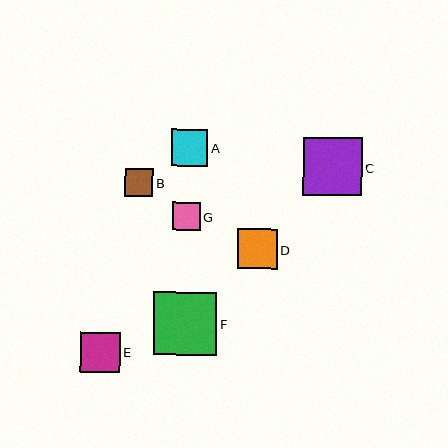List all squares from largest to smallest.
From largest to smallest: F, C, E, D, A, B, G.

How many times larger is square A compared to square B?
Square A is approximately 1.3 times the size of square B.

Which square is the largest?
Square F is the largest with a size of approximately 63 pixels.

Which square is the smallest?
Square G is the smallest with a size of approximately 28 pixels.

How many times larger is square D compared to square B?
Square D is approximately 1.4 times the size of square B.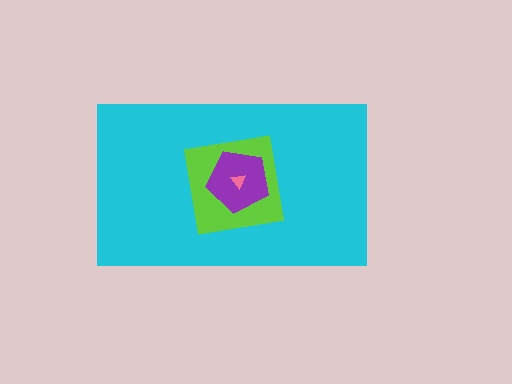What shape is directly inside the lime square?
The purple pentagon.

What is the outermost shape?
The cyan rectangle.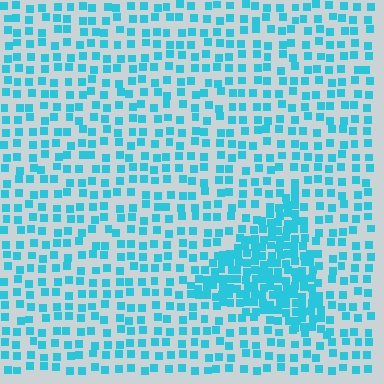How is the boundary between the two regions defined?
The boundary is defined by a change in element density (approximately 2.4x ratio). All elements are the same color, size, and shape.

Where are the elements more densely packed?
The elements are more densely packed inside the triangle boundary.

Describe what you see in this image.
The image contains small cyan elements arranged at two different densities. A triangle-shaped region is visible where the elements are more densely packed than the surrounding area.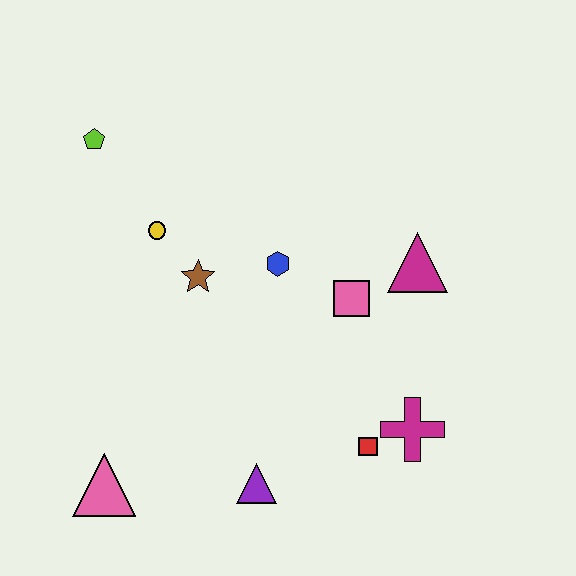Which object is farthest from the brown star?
The magenta cross is farthest from the brown star.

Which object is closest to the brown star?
The yellow circle is closest to the brown star.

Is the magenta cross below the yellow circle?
Yes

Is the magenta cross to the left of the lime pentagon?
No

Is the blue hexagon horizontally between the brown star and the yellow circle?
No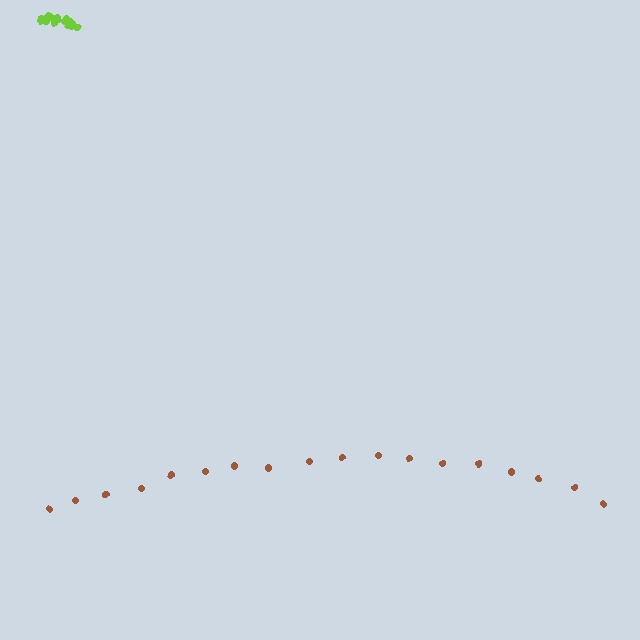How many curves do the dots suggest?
There are 2 distinct paths.